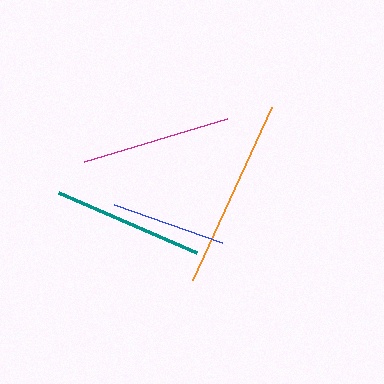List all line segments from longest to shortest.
From longest to shortest: orange, teal, magenta, blue.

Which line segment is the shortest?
The blue line is the shortest at approximately 114 pixels.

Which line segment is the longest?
The orange line is the longest at approximately 190 pixels.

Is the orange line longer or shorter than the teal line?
The orange line is longer than the teal line.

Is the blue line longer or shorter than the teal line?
The teal line is longer than the blue line.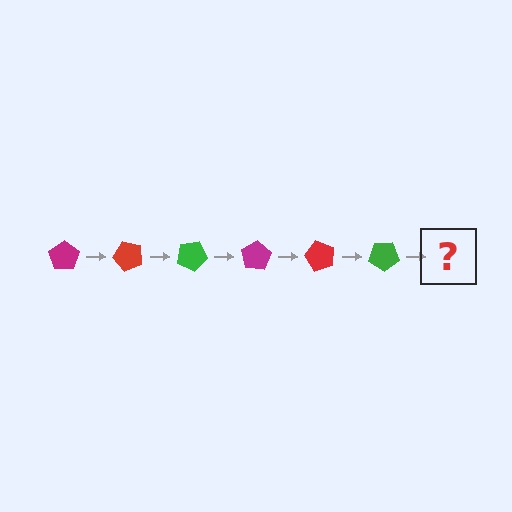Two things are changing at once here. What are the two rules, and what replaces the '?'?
The two rules are that it rotates 50 degrees each step and the color cycles through magenta, red, and green. The '?' should be a magenta pentagon, rotated 300 degrees from the start.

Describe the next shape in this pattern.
It should be a magenta pentagon, rotated 300 degrees from the start.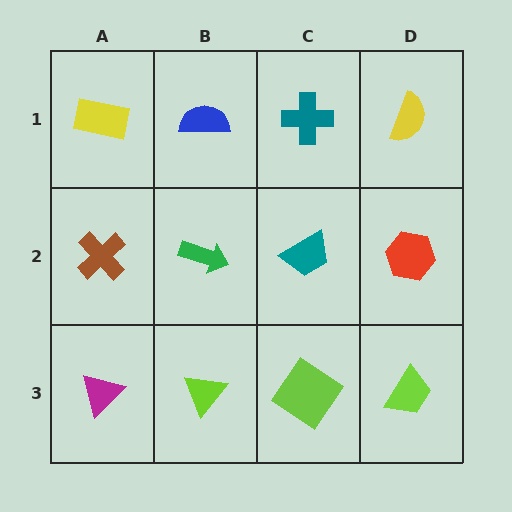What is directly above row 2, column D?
A yellow semicircle.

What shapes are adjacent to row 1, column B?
A green arrow (row 2, column B), a yellow rectangle (row 1, column A), a teal cross (row 1, column C).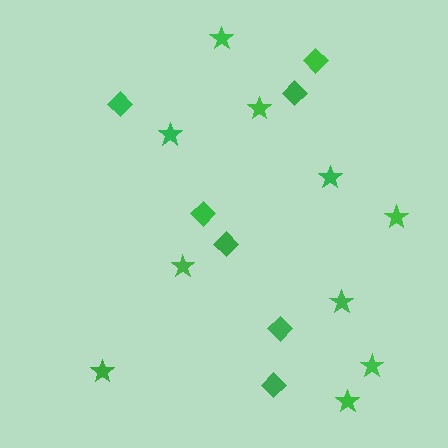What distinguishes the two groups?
There are 2 groups: one group of stars (10) and one group of diamonds (7).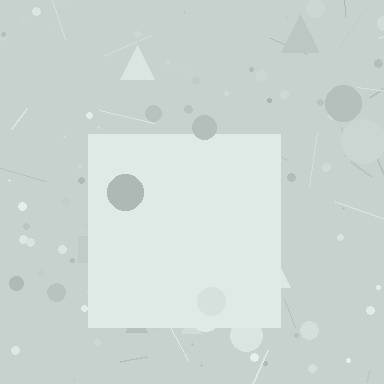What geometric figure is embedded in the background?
A square is embedded in the background.